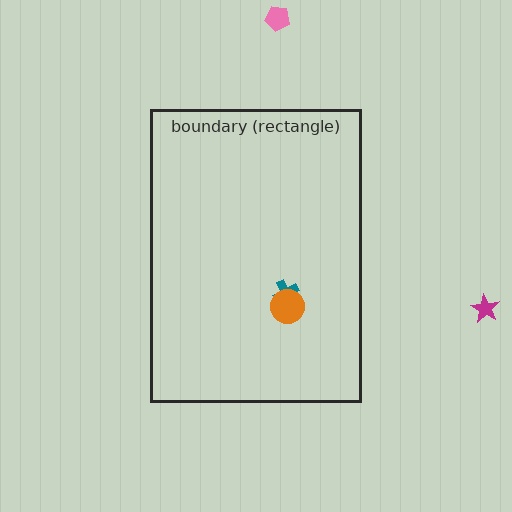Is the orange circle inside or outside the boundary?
Inside.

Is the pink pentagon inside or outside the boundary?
Outside.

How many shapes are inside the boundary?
2 inside, 2 outside.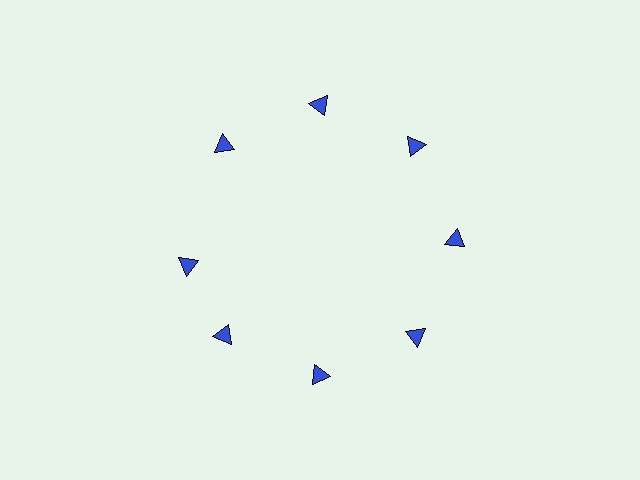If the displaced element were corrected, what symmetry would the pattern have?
It would have 8-fold rotational symmetry — the pattern would map onto itself every 45 degrees.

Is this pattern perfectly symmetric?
No. The 8 blue triangles are arranged in a ring, but one element near the 9 o'clock position is rotated out of alignment along the ring, breaking the 8-fold rotational symmetry.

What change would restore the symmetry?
The symmetry would be restored by rotating it back into even spacing with its neighbors so that all 8 triangles sit at equal angles and equal distance from the center.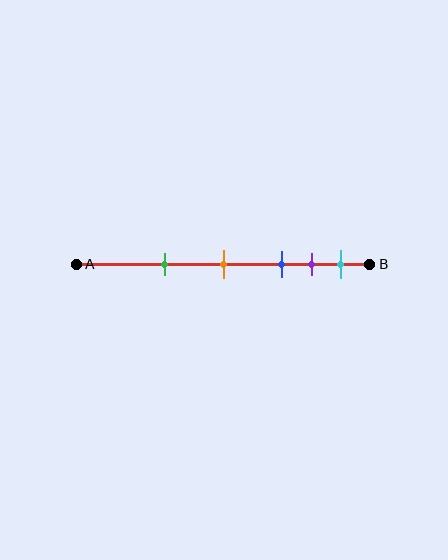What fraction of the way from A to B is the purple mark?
The purple mark is approximately 80% (0.8) of the way from A to B.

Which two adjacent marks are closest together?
The purple and cyan marks are the closest adjacent pair.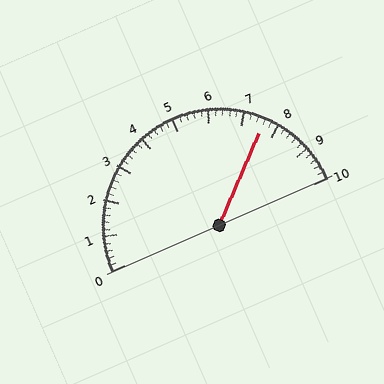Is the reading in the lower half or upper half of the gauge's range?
The reading is in the upper half of the range (0 to 10).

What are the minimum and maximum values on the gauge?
The gauge ranges from 0 to 10.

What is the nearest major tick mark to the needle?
The nearest major tick mark is 8.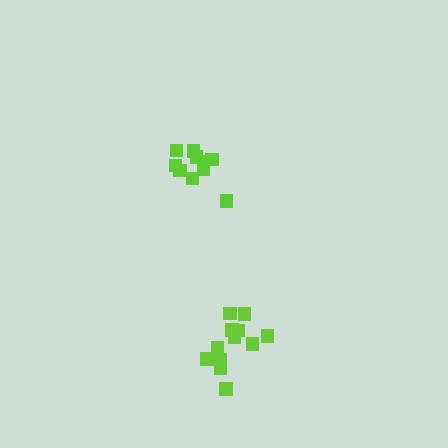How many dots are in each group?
Group 1: 12 dots, Group 2: 10 dots (22 total).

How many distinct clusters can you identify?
There are 2 distinct clusters.